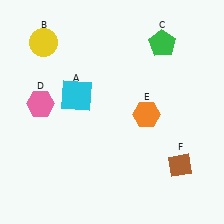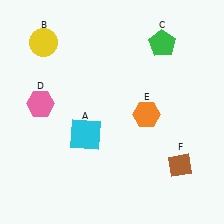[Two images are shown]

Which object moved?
The cyan square (A) moved down.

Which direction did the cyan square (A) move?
The cyan square (A) moved down.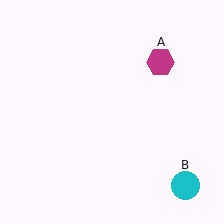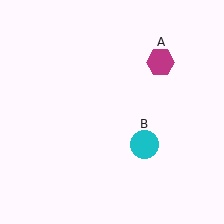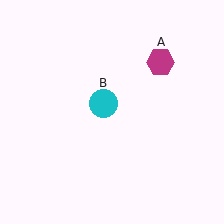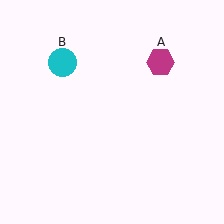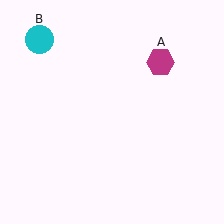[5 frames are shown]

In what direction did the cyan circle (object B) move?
The cyan circle (object B) moved up and to the left.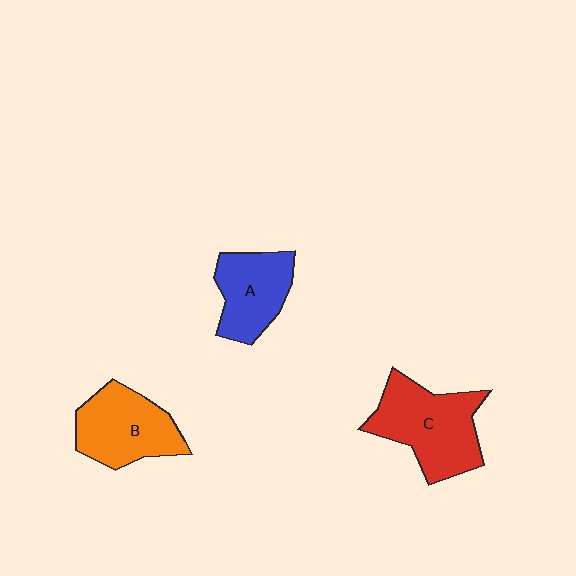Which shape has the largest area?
Shape C (red).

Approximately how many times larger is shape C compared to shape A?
Approximately 1.4 times.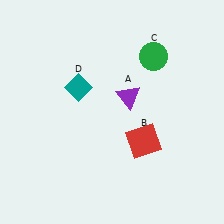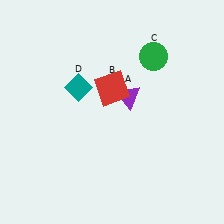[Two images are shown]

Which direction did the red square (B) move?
The red square (B) moved up.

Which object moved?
The red square (B) moved up.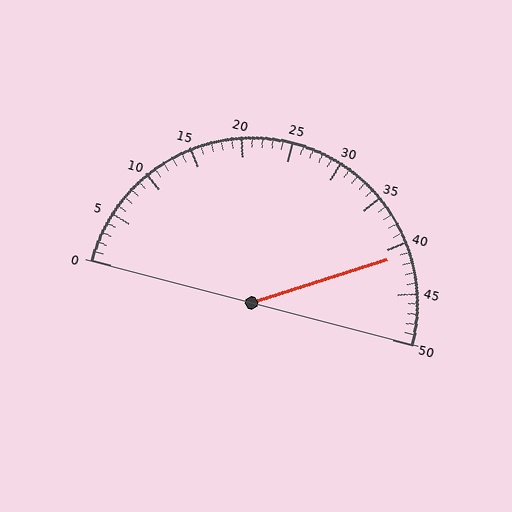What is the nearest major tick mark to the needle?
The nearest major tick mark is 40.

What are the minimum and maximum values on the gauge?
The gauge ranges from 0 to 50.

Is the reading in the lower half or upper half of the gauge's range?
The reading is in the upper half of the range (0 to 50).